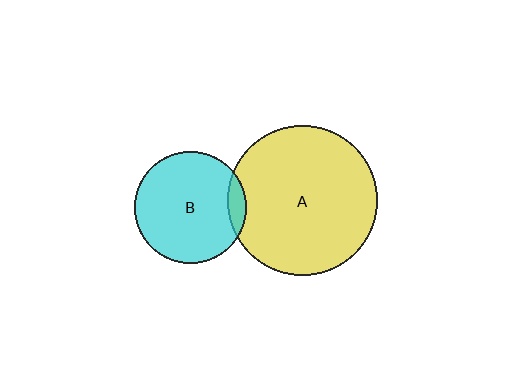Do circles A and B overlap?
Yes.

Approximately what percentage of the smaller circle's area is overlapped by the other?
Approximately 10%.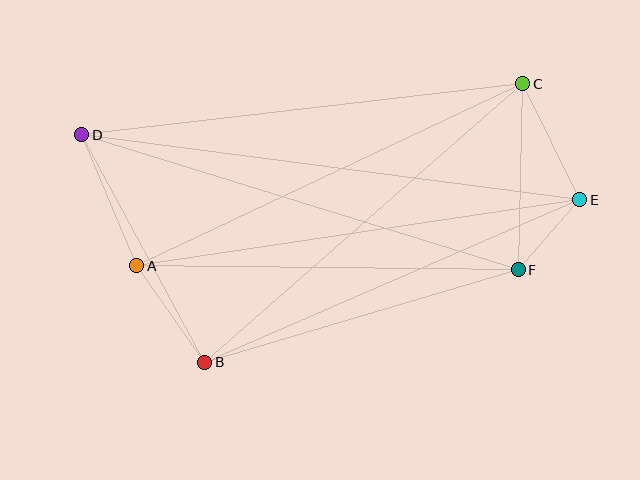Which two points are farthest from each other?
Points D and E are farthest from each other.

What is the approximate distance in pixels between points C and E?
The distance between C and E is approximately 129 pixels.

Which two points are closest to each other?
Points E and F are closest to each other.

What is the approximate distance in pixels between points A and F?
The distance between A and F is approximately 381 pixels.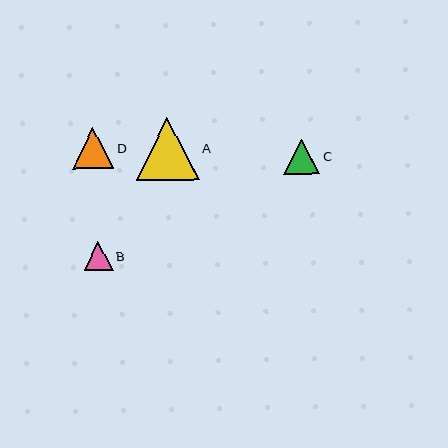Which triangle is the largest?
Triangle A is the largest with a size of approximately 63 pixels.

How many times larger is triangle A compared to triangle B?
Triangle A is approximately 2.1 times the size of triangle B.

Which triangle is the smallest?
Triangle B is the smallest with a size of approximately 29 pixels.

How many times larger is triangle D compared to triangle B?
Triangle D is approximately 1.4 times the size of triangle B.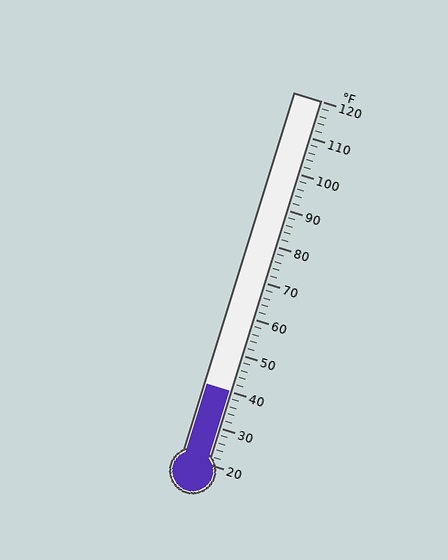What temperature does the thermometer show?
The thermometer shows approximately 40°F.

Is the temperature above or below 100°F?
The temperature is below 100°F.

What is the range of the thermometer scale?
The thermometer scale ranges from 20°F to 120°F.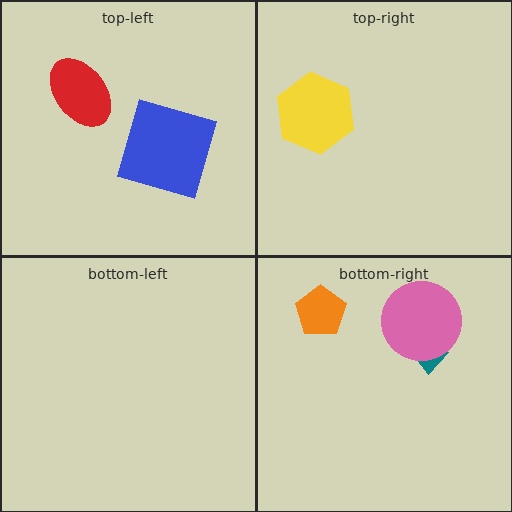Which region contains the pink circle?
The bottom-right region.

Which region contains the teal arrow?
The bottom-right region.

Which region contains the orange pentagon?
The bottom-right region.